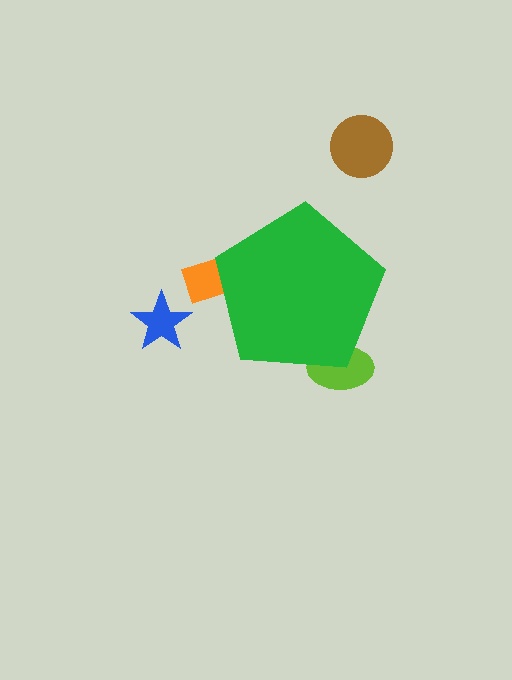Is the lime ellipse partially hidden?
Yes, the lime ellipse is partially hidden behind the green pentagon.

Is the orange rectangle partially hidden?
Yes, the orange rectangle is partially hidden behind the green pentagon.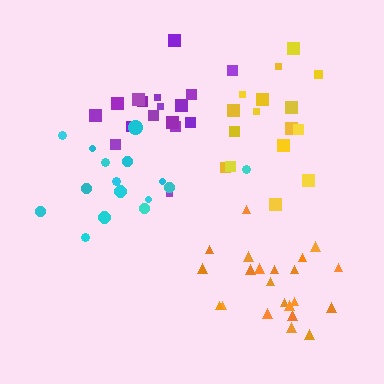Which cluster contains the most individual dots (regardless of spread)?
Orange (22).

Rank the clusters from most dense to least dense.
orange, yellow, purple, cyan.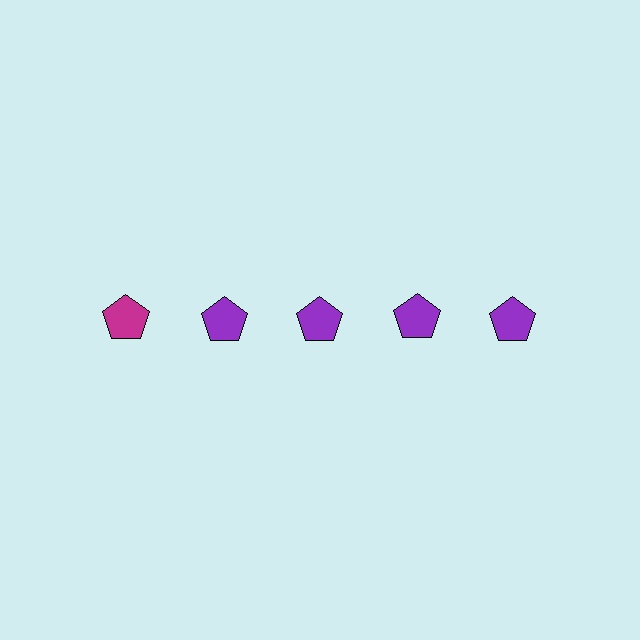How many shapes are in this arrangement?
There are 5 shapes arranged in a grid pattern.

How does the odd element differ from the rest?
It has a different color: magenta instead of purple.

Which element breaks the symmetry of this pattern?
The magenta pentagon in the top row, leftmost column breaks the symmetry. All other shapes are purple pentagons.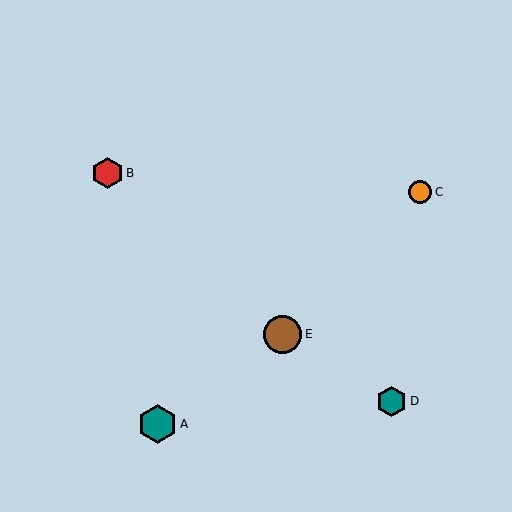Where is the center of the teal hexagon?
The center of the teal hexagon is at (392, 401).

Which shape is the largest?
The teal hexagon (labeled A) is the largest.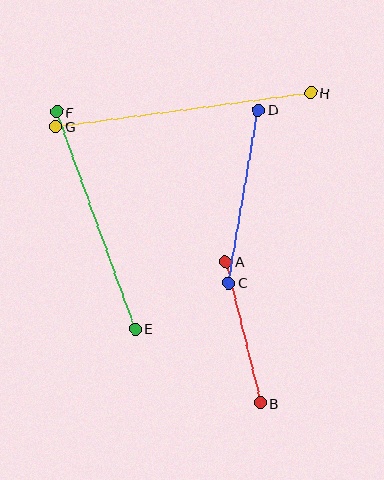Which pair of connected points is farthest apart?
Points G and H are farthest apart.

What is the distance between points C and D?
The distance is approximately 175 pixels.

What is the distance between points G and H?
The distance is approximately 257 pixels.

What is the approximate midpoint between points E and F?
The midpoint is at approximately (96, 220) pixels.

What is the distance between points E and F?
The distance is approximately 231 pixels.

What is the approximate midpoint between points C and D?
The midpoint is at approximately (244, 196) pixels.